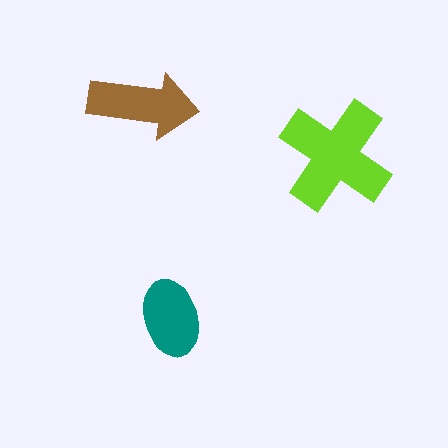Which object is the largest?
The lime cross.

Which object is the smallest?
The teal ellipse.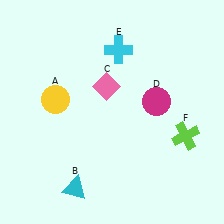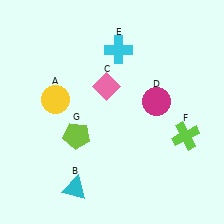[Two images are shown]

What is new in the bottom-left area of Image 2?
A lime pentagon (G) was added in the bottom-left area of Image 2.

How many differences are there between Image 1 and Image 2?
There is 1 difference between the two images.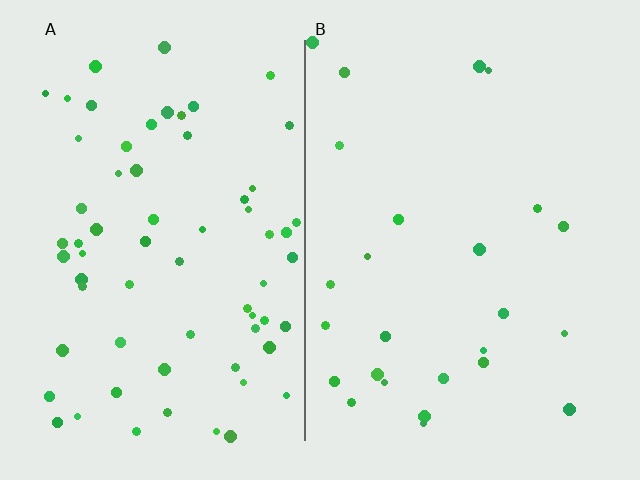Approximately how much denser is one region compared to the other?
Approximately 2.6× — region A over region B.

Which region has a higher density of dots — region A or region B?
A (the left).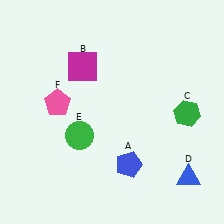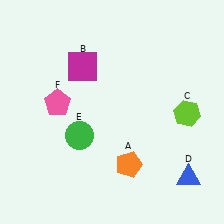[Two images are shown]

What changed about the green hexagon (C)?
In Image 1, C is green. In Image 2, it changed to lime.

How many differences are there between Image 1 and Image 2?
There are 2 differences between the two images.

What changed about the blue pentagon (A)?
In Image 1, A is blue. In Image 2, it changed to orange.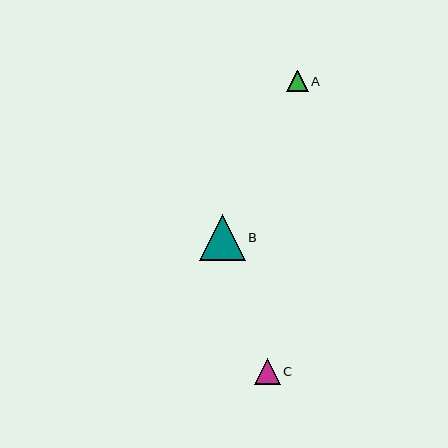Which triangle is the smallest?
Triangle A is the smallest with a size of approximately 21 pixels.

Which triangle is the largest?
Triangle B is the largest with a size of approximately 46 pixels.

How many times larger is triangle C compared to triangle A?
Triangle C is approximately 1.2 times the size of triangle A.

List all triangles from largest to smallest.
From largest to smallest: B, C, A.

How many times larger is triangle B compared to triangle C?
Triangle B is approximately 1.8 times the size of triangle C.